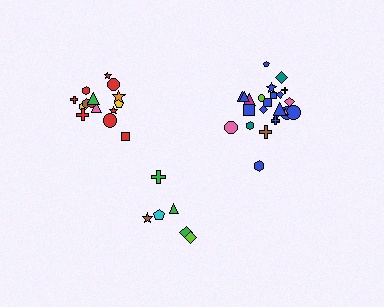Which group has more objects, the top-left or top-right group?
The top-right group.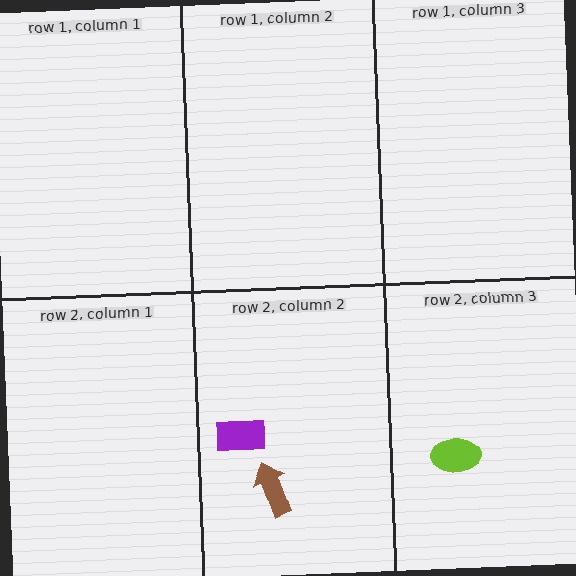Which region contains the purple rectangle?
The row 2, column 2 region.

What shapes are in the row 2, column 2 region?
The purple rectangle, the brown arrow.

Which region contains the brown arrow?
The row 2, column 2 region.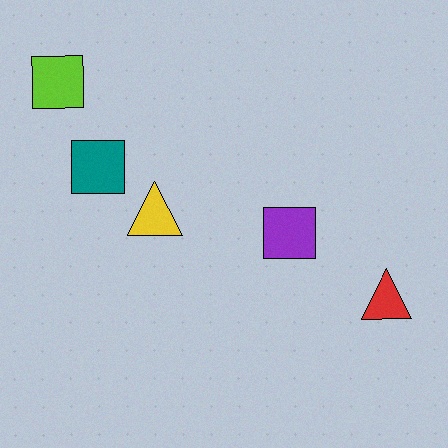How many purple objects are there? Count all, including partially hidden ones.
There is 1 purple object.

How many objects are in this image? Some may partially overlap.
There are 5 objects.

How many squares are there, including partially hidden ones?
There are 3 squares.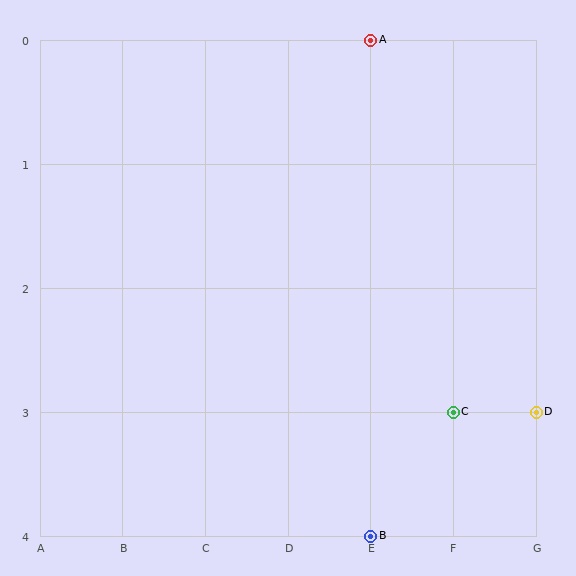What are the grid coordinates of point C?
Point C is at grid coordinates (F, 3).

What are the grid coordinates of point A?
Point A is at grid coordinates (E, 0).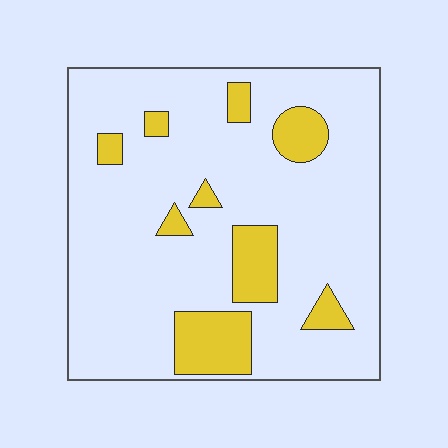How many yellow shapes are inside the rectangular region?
9.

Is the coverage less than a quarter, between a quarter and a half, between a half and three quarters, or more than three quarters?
Less than a quarter.